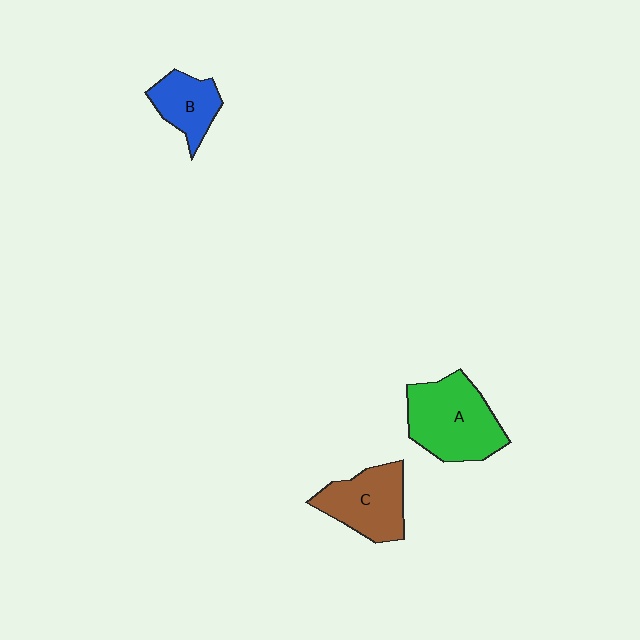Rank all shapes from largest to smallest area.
From largest to smallest: A (green), C (brown), B (blue).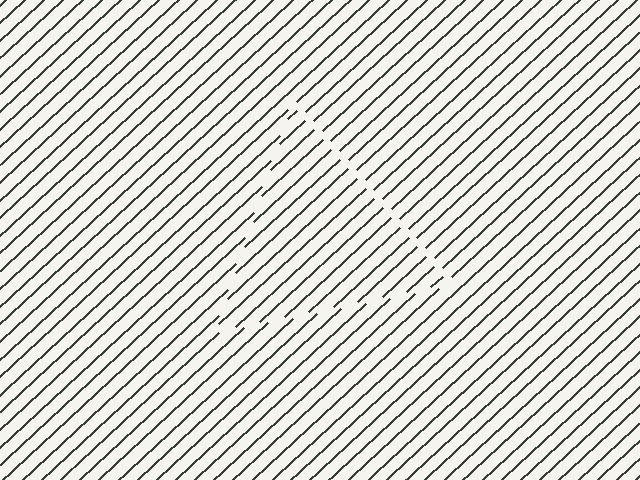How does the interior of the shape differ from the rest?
The interior of the shape contains the same grating, shifted by half a period — the contour is defined by the phase discontinuity where line-ends from the inner and outer gratings abut.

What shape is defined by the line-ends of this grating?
An illusory triangle. The interior of the shape contains the same grating, shifted by half a period — the contour is defined by the phase discontinuity where line-ends from the inner and outer gratings abut.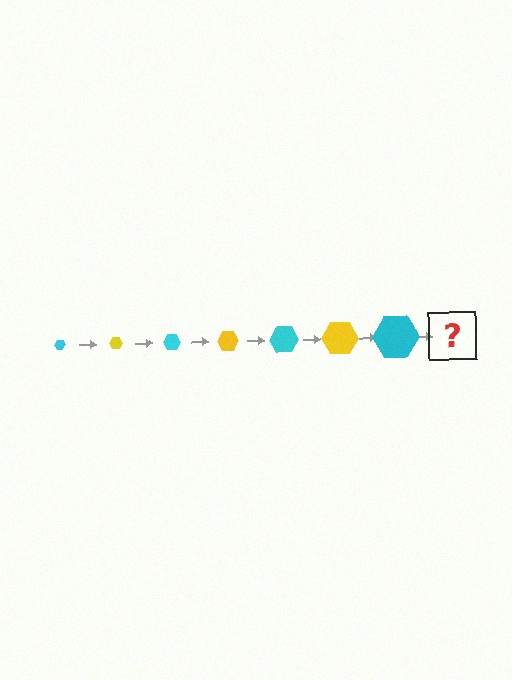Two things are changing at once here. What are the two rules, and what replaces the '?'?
The two rules are that the hexagon grows larger each step and the color cycles through cyan and yellow. The '?' should be a yellow hexagon, larger than the previous one.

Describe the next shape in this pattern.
It should be a yellow hexagon, larger than the previous one.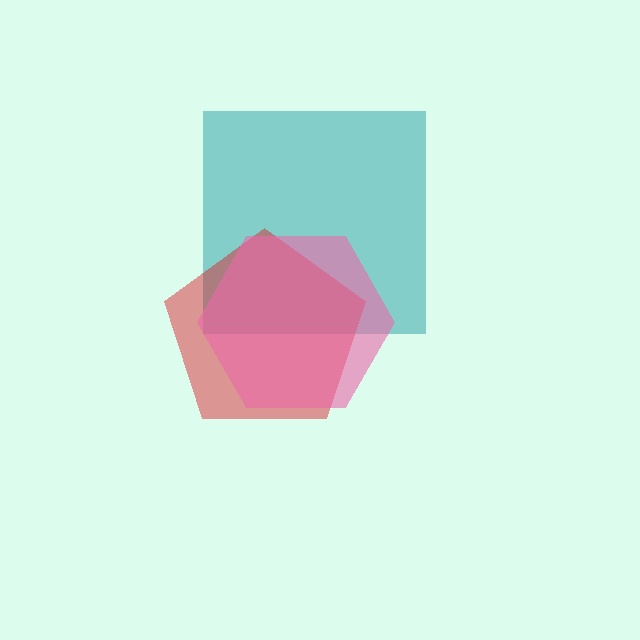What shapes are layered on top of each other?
The layered shapes are: a teal square, a red pentagon, a pink hexagon.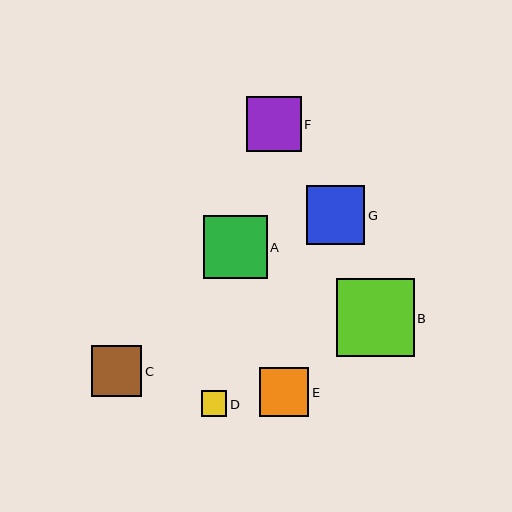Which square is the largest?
Square B is the largest with a size of approximately 78 pixels.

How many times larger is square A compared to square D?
Square A is approximately 2.5 times the size of square D.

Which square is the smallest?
Square D is the smallest with a size of approximately 25 pixels.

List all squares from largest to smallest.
From largest to smallest: B, A, G, F, C, E, D.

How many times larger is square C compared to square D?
Square C is approximately 2.0 times the size of square D.